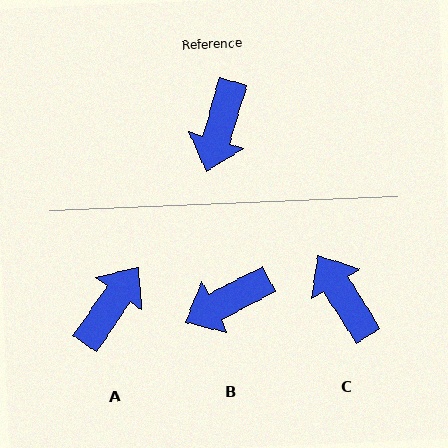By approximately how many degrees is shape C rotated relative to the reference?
Approximately 131 degrees clockwise.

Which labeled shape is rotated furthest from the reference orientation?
A, about 162 degrees away.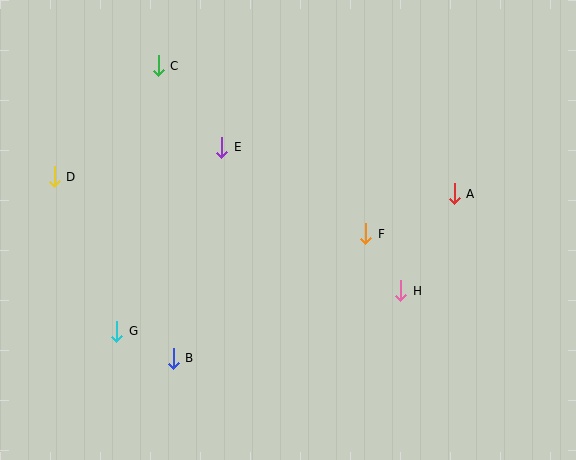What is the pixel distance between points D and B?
The distance between D and B is 217 pixels.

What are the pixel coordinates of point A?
Point A is at (454, 194).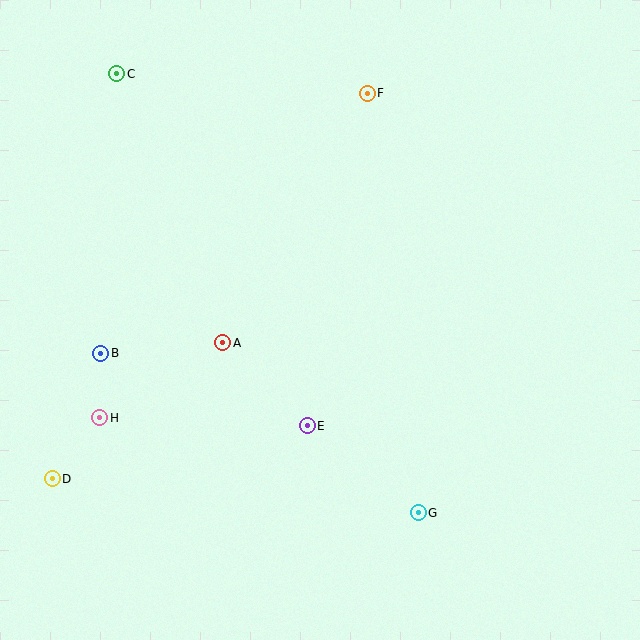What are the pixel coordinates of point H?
Point H is at (100, 418).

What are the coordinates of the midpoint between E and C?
The midpoint between E and C is at (212, 250).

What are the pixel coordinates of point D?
Point D is at (52, 479).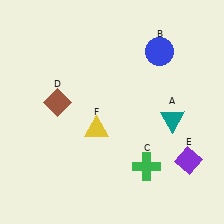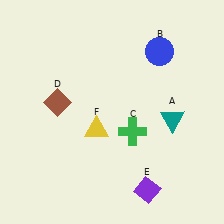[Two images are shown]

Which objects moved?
The objects that moved are: the green cross (C), the purple diamond (E).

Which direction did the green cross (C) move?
The green cross (C) moved up.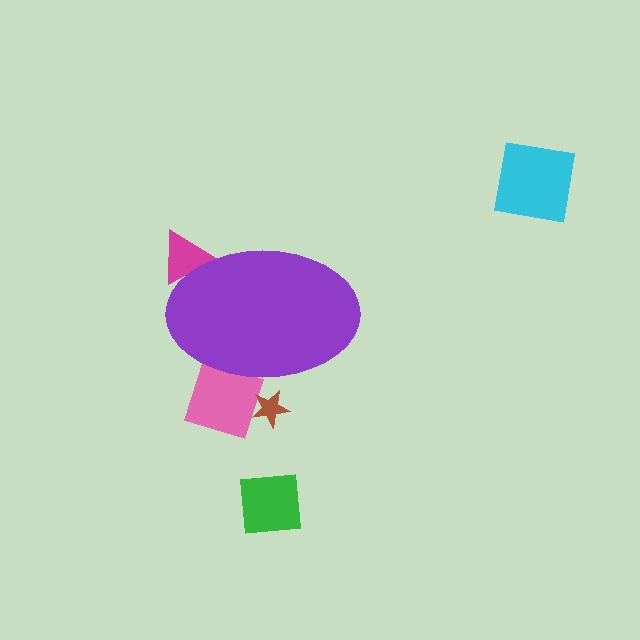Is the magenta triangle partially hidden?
Yes, the magenta triangle is partially hidden behind the purple ellipse.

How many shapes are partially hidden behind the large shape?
3 shapes are partially hidden.